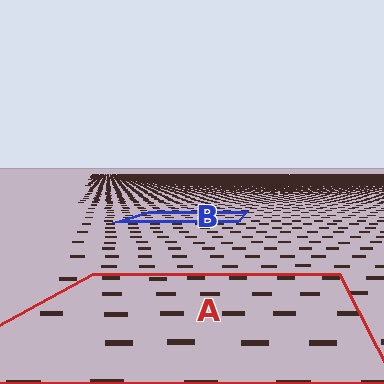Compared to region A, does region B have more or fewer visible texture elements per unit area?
Region B has more texture elements per unit area — they are packed more densely because it is farther away.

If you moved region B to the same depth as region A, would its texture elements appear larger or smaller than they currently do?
They would appear larger. At a closer depth, the same texture elements are projected at a bigger on-screen size.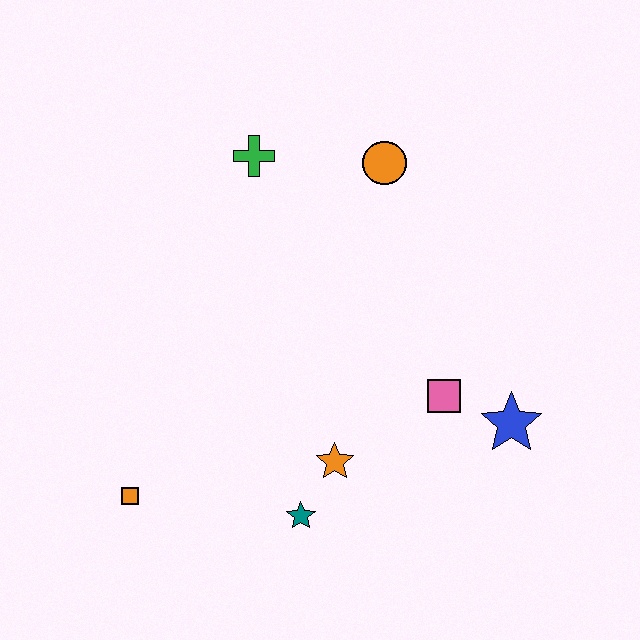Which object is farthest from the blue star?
The orange square is farthest from the blue star.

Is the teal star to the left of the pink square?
Yes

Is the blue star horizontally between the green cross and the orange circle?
No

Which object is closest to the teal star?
The orange star is closest to the teal star.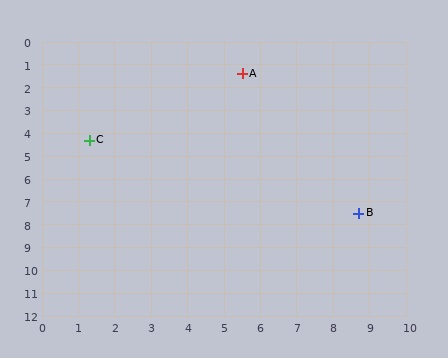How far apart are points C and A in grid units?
Points C and A are about 5.1 grid units apart.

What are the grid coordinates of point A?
Point A is at approximately (5.5, 1.4).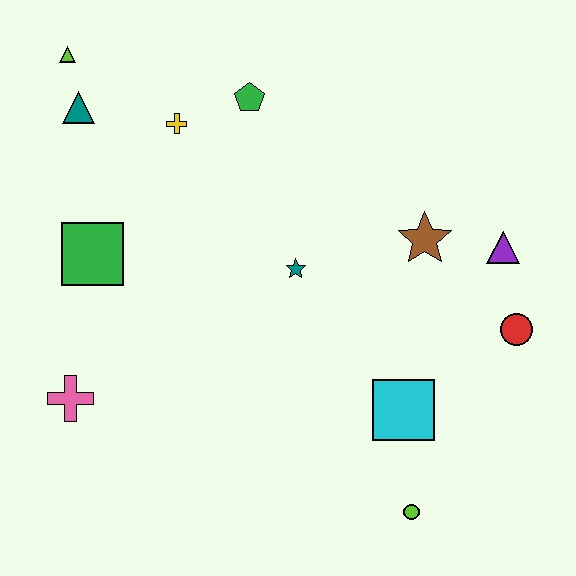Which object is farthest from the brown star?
The lime triangle is farthest from the brown star.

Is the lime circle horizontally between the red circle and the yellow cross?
Yes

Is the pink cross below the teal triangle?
Yes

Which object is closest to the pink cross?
The green square is closest to the pink cross.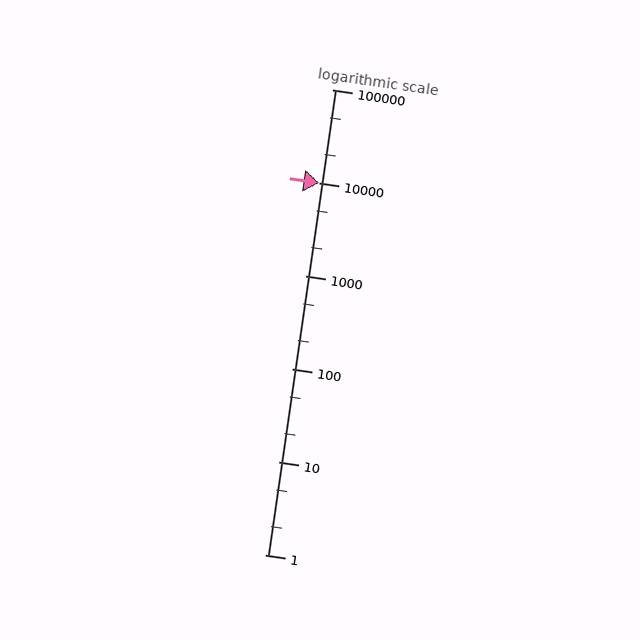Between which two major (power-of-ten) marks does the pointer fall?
The pointer is between 10000 and 100000.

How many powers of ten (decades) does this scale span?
The scale spans 5 decades, from 1 to 100000.